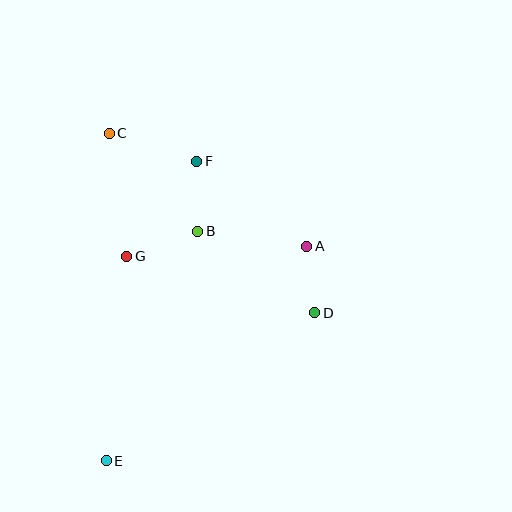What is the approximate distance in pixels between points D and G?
The distance between D and G is approximately 196 pixels.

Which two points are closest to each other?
Points A and D are closest to each other.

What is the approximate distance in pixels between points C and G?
The distance between C and G is approximately 125 pixels.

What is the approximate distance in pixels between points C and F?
The distance between C and F is approximately 92 pixels.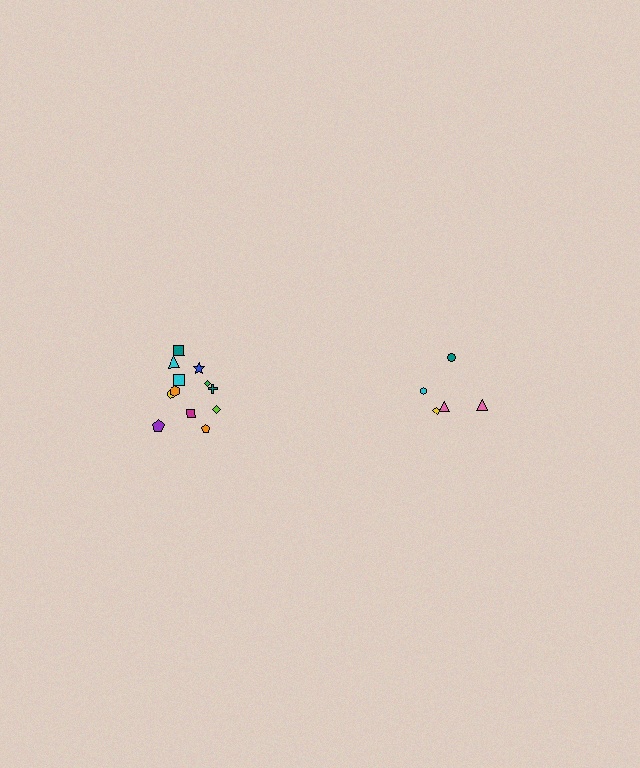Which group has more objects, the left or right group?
The left group.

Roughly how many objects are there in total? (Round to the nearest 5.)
Roughly 15 objects in total.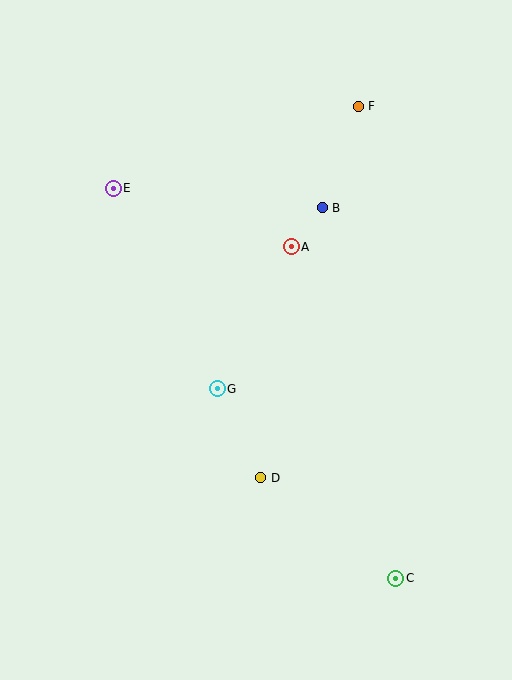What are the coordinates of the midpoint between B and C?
The midpoint between B and C is at (359, 393).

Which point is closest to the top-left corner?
Point E is closest to the top-left corner.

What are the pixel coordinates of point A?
Point A is at (291, 247).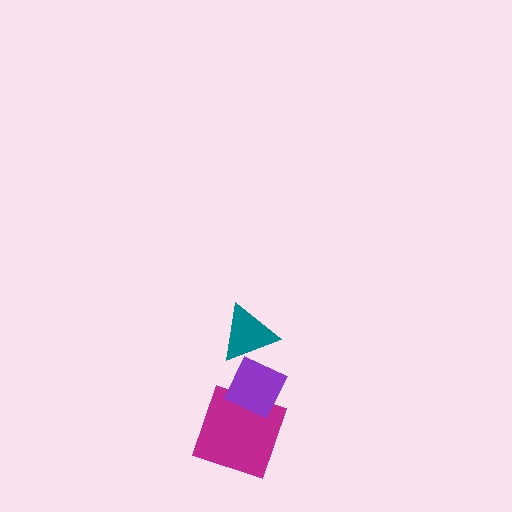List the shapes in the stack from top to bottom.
From top to bottom: the teal triangle, the purple diamond, the magenta square.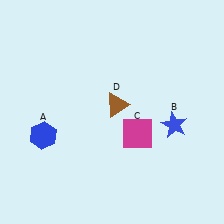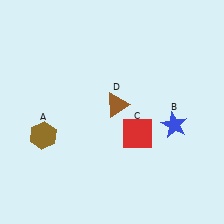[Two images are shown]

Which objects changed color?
A changed from blue to brown. C changed from magenta to red.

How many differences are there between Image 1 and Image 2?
There are 2 differences between the two images.